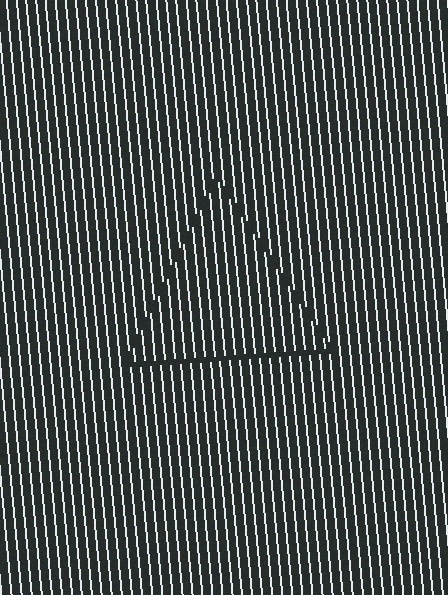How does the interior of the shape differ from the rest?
The interior of the shape contains the same grating, shifted by half a period — the contour is defined by the phase discontinuity where line-ends from the inner and outer gratings abut.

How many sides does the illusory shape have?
3 sides — the line-ends trace a triangle.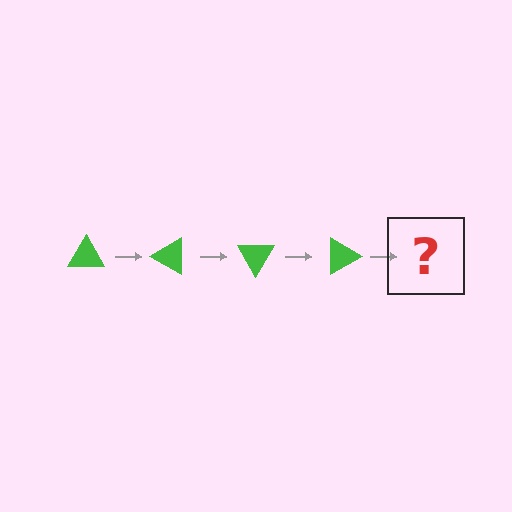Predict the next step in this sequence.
The next step is a green triangle rotated 120 degrees.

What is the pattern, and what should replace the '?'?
The pattern is that the triangle rotates 30 degrees each step. The '?' should be a green triangle rotated 120 degrees.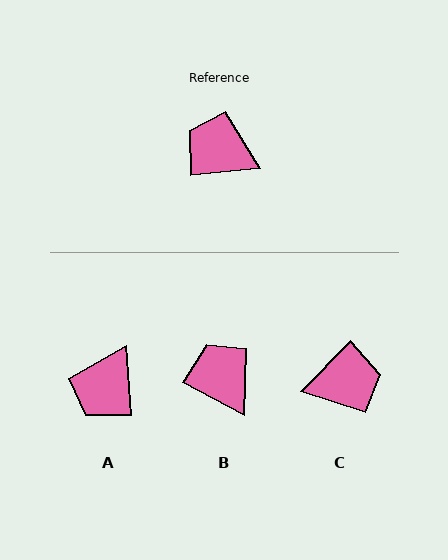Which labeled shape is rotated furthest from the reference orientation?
C, about 139 degrees away.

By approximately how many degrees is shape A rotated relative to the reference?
Approximately 88 degrees counter-clockwise.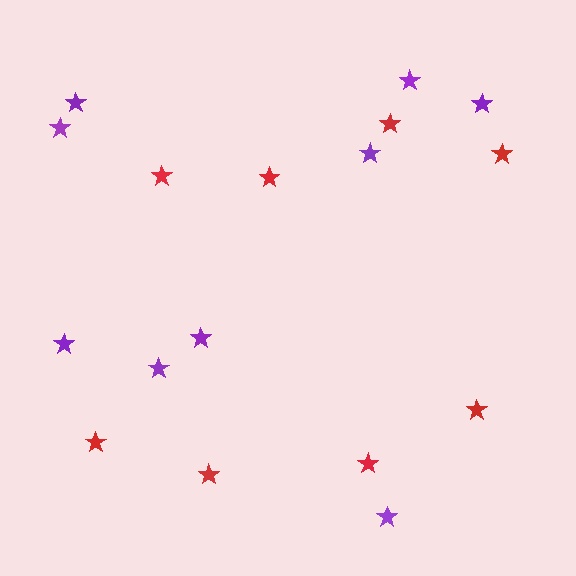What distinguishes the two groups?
There are 2 groups: one group of red stars (8) and one group of purple stars (9).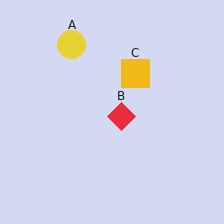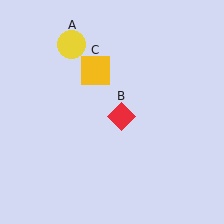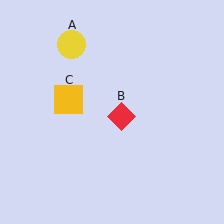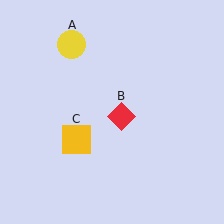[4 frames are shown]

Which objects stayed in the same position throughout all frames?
Yellow circle (object A) and red diamond (object B) remained stationary.